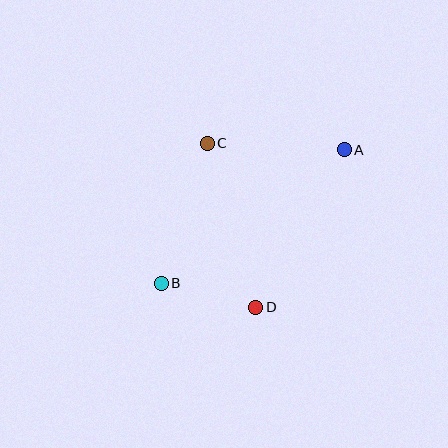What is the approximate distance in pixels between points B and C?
The distance between B and C is approximately 147 pixels.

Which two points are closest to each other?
Points B and D are closest to each other.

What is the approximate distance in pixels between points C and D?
The distance between C and D is approximately 171 pixels.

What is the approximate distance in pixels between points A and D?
The distance between A and D is approximately 180 pixels.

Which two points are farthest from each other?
Points A and B are farthest from each other.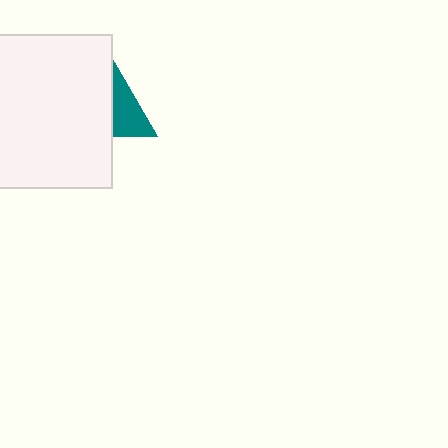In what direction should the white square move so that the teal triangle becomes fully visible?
The white square should move left. That is the shortest direction to clear the overlap and leave the teal triangle fully visible.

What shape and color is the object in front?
The object in front is a white square.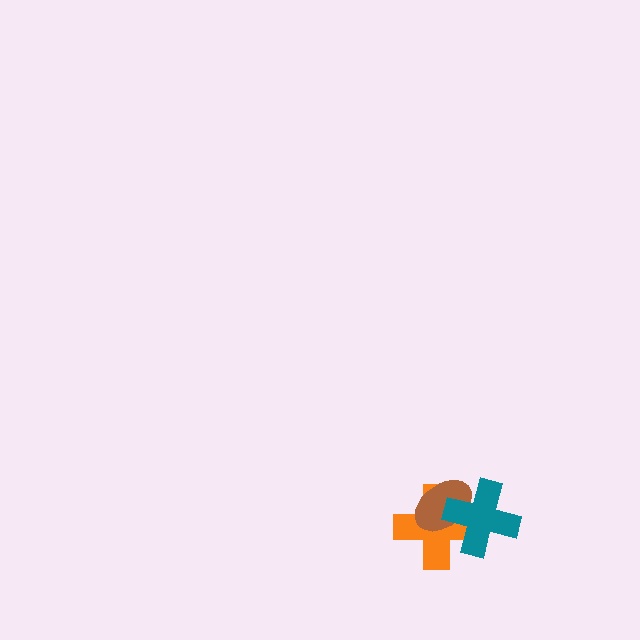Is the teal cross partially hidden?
No, no other shape covers it.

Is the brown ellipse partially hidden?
Yes, it is partially covered by another shape.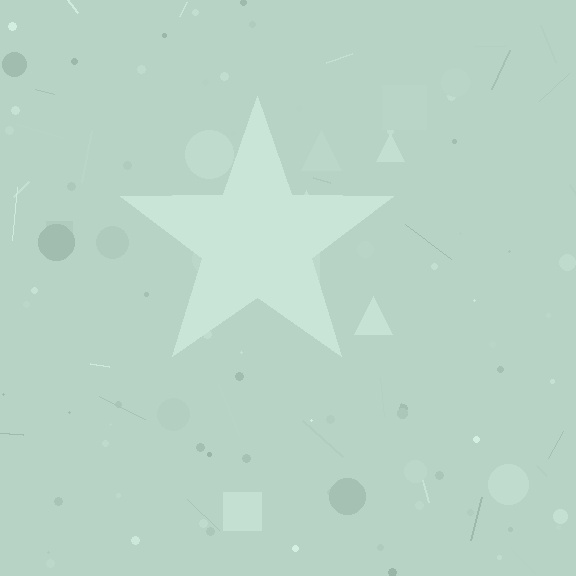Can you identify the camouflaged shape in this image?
The camouflaged shape is a star.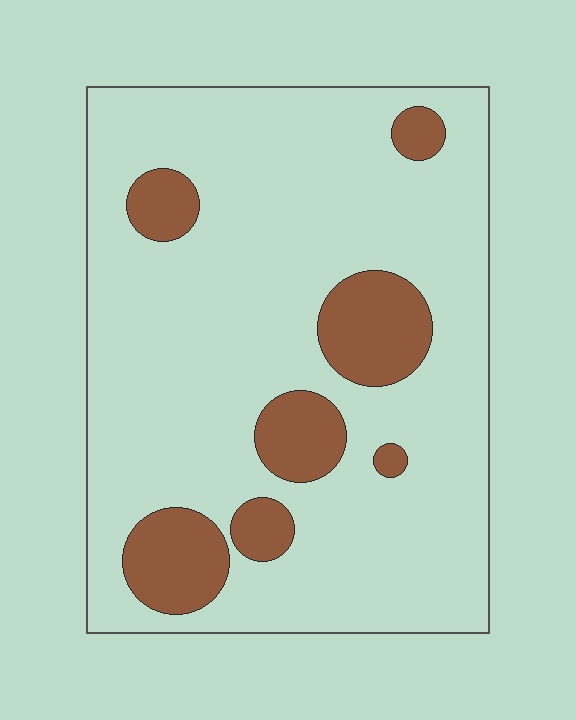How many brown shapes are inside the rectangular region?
7.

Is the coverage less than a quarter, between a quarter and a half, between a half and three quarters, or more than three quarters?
Less than a quarter.